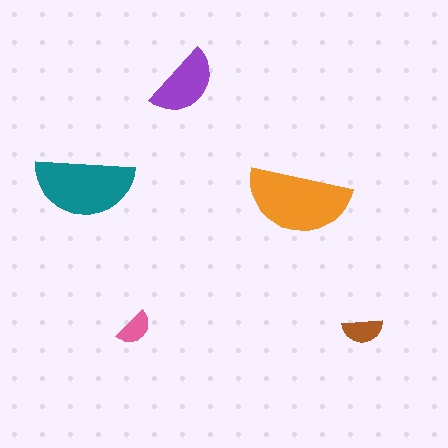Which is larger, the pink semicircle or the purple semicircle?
The purple one.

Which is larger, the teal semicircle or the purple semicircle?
The teal one.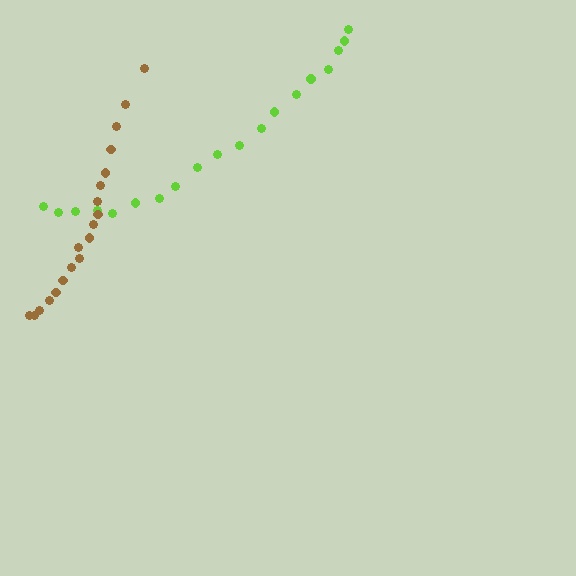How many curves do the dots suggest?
There are 2 distinct paths.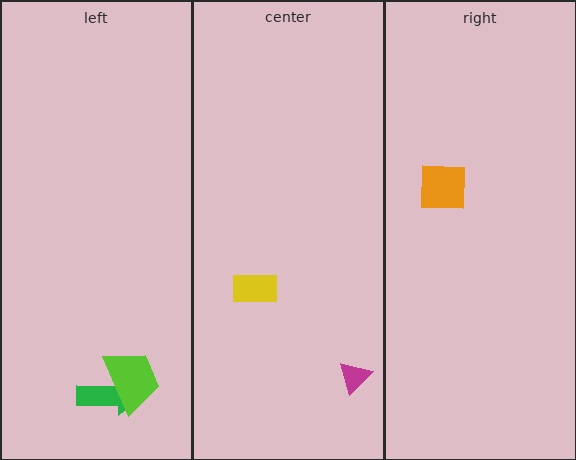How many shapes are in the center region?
2.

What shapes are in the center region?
The magenta triangle, the yellow rectangle.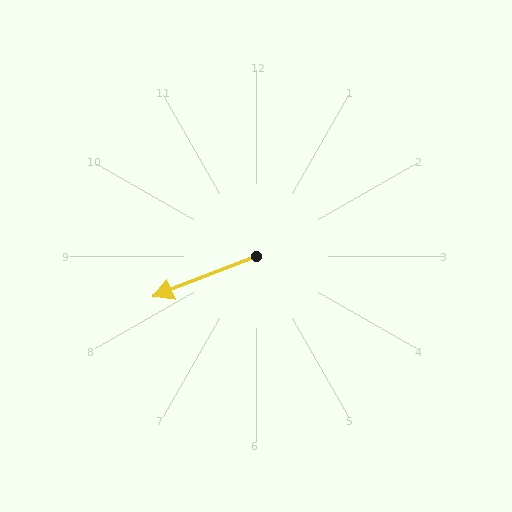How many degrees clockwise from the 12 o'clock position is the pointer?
Approximately 249 degrees.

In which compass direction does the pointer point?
West.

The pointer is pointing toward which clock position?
Roughly 8 o'clock.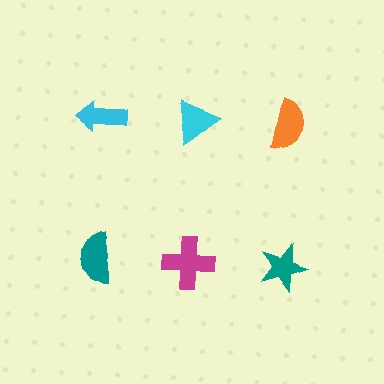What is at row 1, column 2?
A cyan triangle.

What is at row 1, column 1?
A cyan arrow.